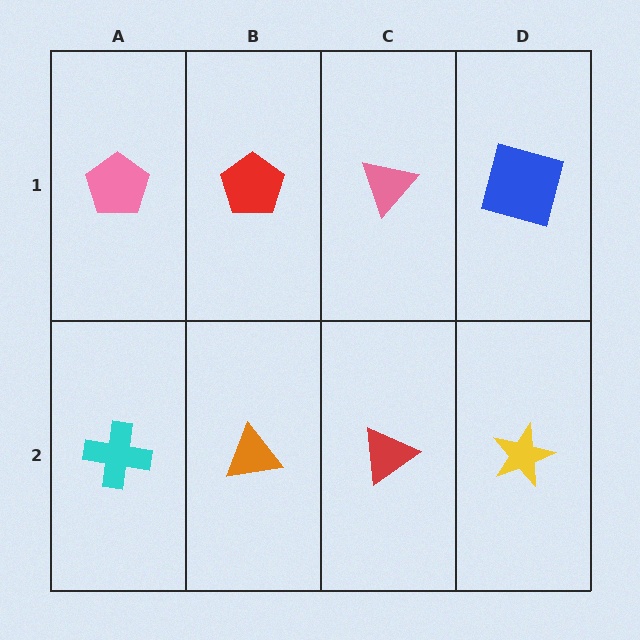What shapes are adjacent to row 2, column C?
A pink triangle (row 1, column C), an orange triangle (row 2, column B), a yellow star (row 2, column D).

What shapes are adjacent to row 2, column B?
A red pentagon (row 1, column B), a cyan cross (row 2, column A), a red triangle (row 2, column C).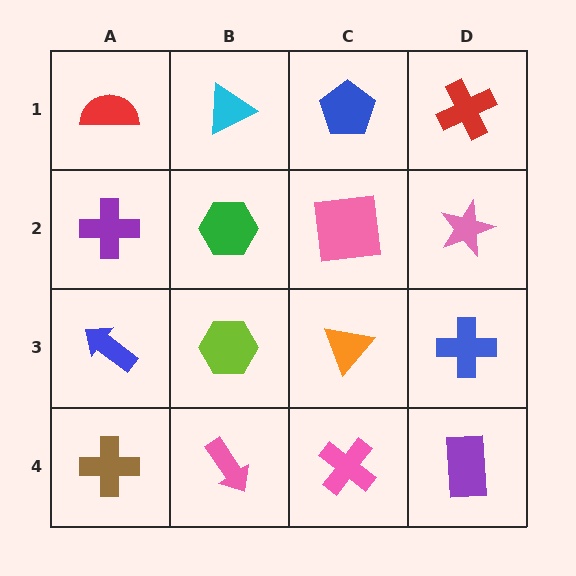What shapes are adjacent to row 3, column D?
A pink star (row 2, column D), a purple rectangle (row 4, column D), an orange triangle (row 3, column C).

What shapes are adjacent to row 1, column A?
A purple cross (row 2, column A), a cyan triangle (row 1, column B).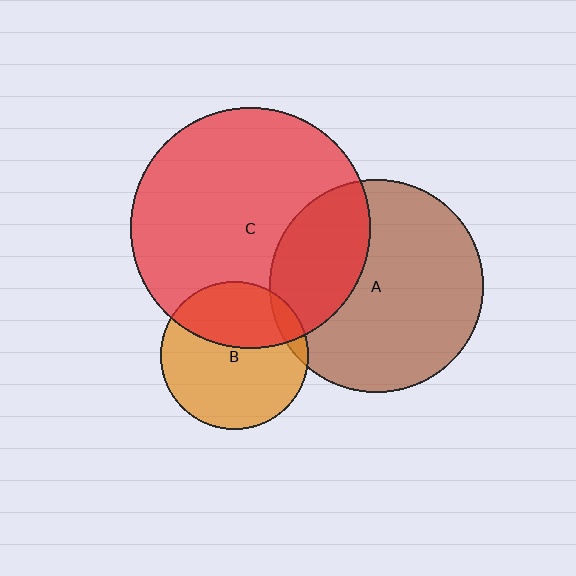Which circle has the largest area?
Circle C (red).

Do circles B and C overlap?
Yes.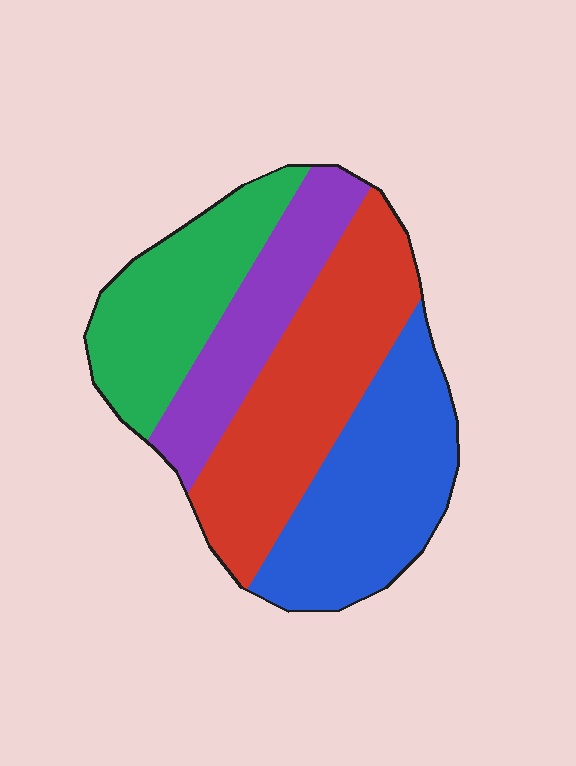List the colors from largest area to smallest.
From largest to smallest: red, blue, green, purple.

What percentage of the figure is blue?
Blue covers about 30% of the figure.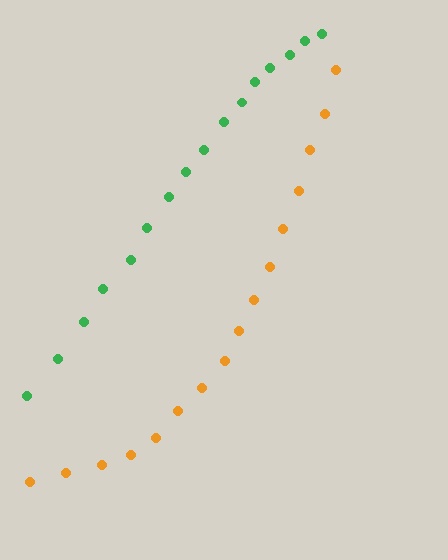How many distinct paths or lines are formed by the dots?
There are 2 distinct paths.